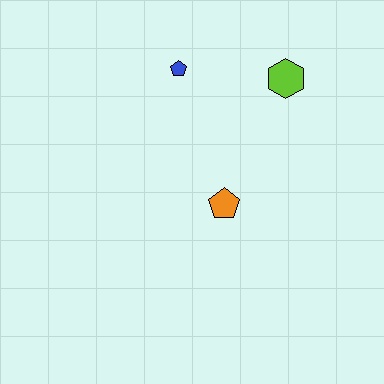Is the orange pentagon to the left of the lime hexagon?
Yes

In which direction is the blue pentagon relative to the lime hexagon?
The blue pentagon is to the left of the lime hexagon.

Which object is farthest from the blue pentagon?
The orange pentagon is farthest from the blue pentagon.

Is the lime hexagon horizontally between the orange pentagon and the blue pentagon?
No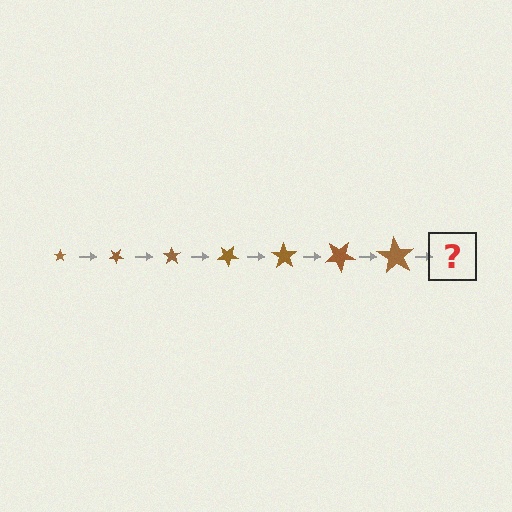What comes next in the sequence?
The next element should be a star, larger than the previous one and rotated 245 degrees from the start.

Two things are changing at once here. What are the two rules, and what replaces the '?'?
The two rules are that the star grows larger each step and it rotates 35 degrees each step. The '?' should be a star, larger than the previous one and rotated 245 degrees from the start.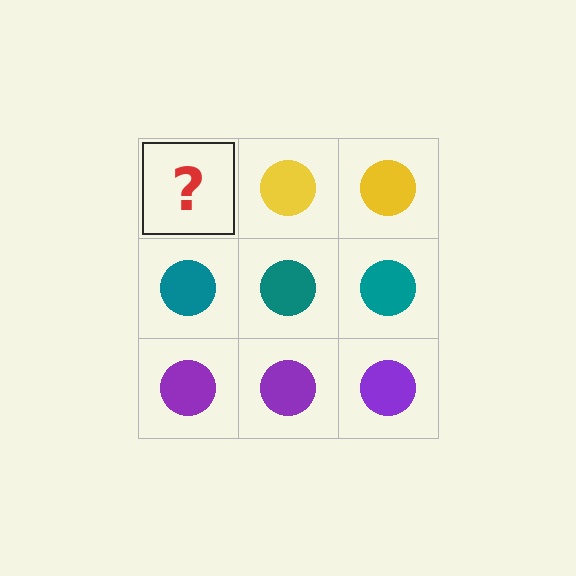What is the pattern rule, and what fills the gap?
The rule is that each row has a consistent color. The gap should be filled with a yellow circle.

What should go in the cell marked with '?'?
The missing cell should contain a yellow circle.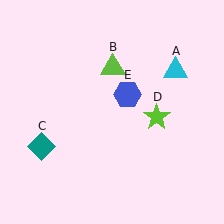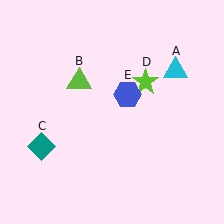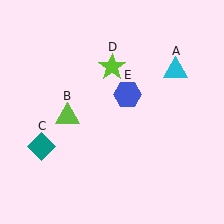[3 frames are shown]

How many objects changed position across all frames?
2 objects changed position: lime triangle (object B), lime star (object D).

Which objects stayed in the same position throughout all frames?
Cyan triangle (object A) and teal diamond (object C) and blue hexagon (object E) remained stationary.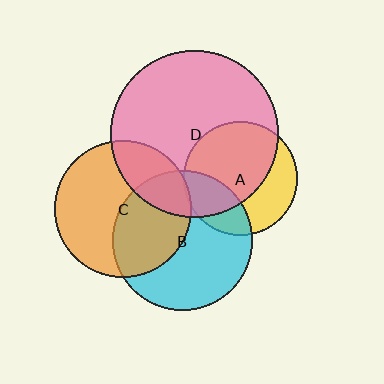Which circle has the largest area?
Circle D (pink).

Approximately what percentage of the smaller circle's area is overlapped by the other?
Approximately 25%.